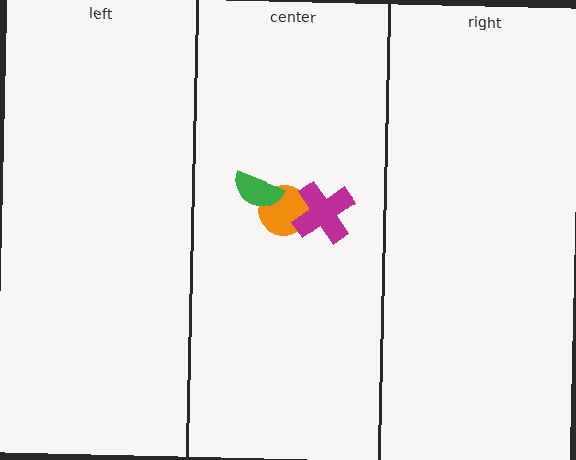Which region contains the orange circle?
The center region.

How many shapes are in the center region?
3.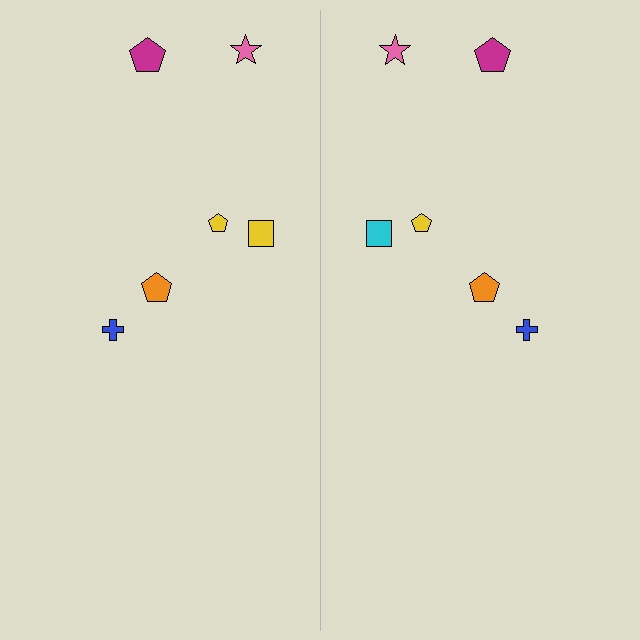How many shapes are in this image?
There are 12 shapes in this image.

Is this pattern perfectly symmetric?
No, the pattern is not perfectly symmetric. The cyan square on the right side breaks the symmetry — its mirror counterpart is yellow.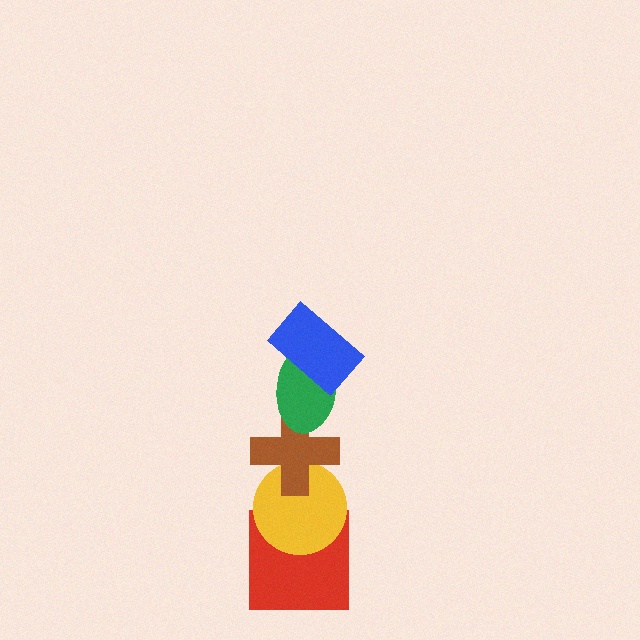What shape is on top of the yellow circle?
The brown cross is on top of the yellow circle.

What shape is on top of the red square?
The yellow circle is on top of the red square.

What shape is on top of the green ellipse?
The blue rectangle is on top of the green ellipse.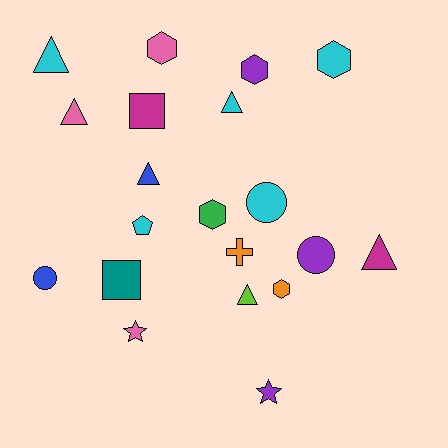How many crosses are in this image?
There is 1 cross.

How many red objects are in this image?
There are no red objects.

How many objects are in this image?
There are 20 objects.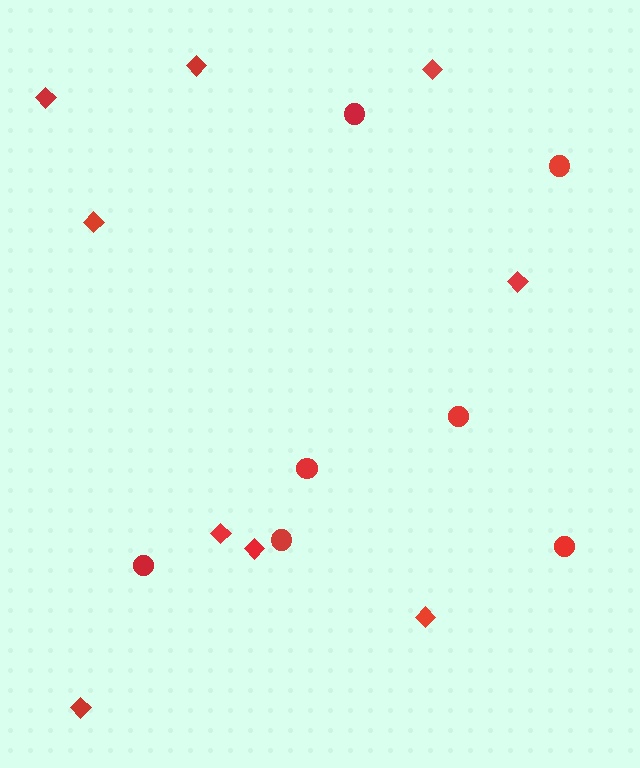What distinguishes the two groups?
There are 2 groups: one group of diamonds (9) and one group of circles (7).